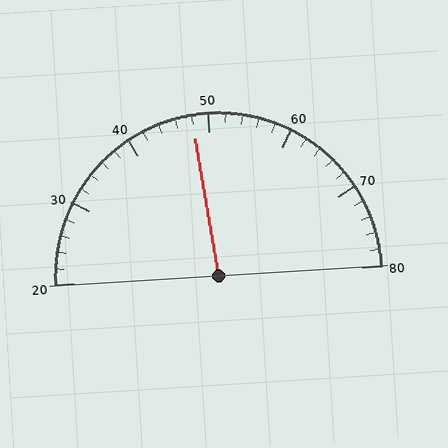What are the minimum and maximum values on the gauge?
The gauge ranges from 20 to 80.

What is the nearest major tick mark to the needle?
The nearest major tick mark is 50.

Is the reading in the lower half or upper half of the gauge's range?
The reading is in the lower half of the range (20 to 80).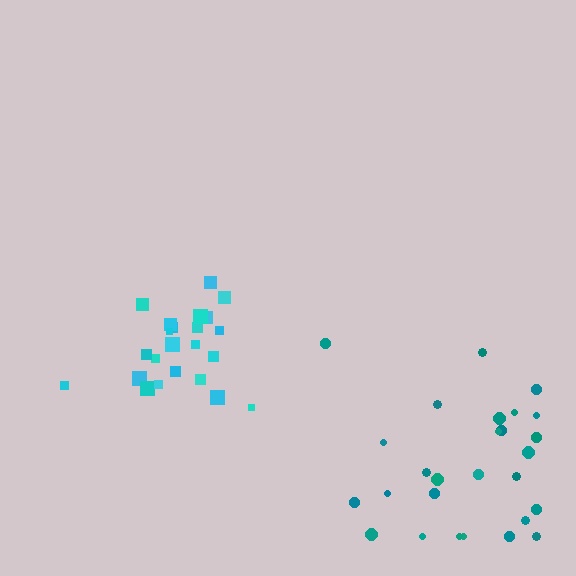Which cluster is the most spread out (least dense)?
Teal.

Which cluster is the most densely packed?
Cyan.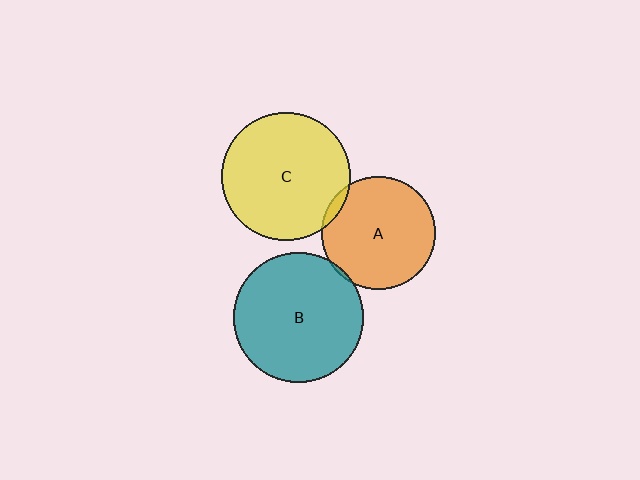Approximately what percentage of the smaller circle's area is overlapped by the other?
Approximately 5%.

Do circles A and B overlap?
Yes.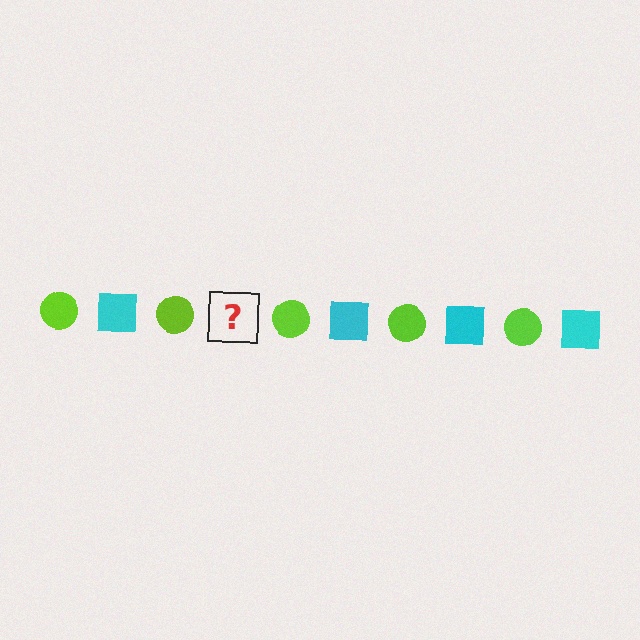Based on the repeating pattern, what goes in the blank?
The blank should be a cyan square.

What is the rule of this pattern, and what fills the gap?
The rule is that the pattern alternates between lime circle and cyan square. The gap should be filled with a cyan square.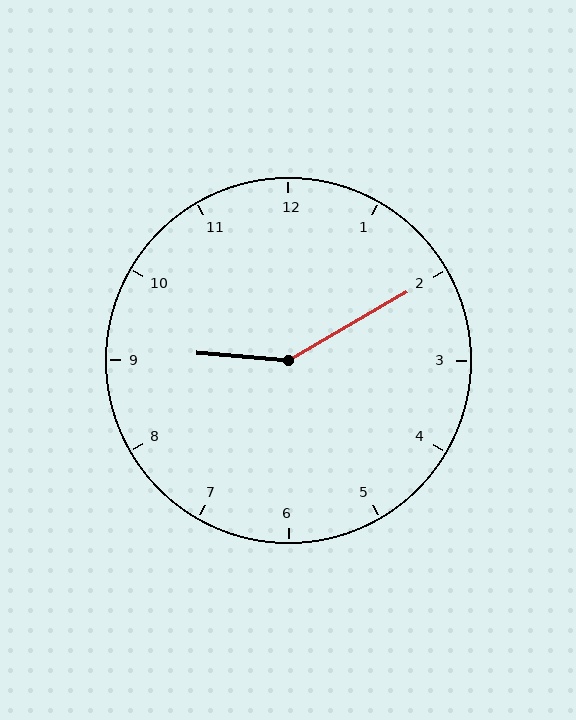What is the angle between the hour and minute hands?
Approximately 145 degrees.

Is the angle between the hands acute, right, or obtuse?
It is obtuse.